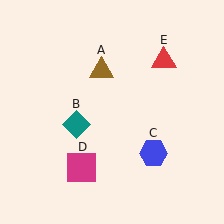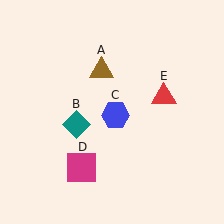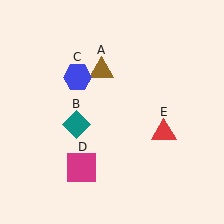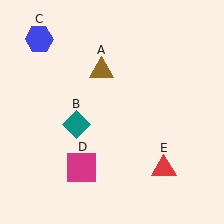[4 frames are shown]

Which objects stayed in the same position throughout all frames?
Brown triangle (object A) and teal diamond (object B) and magenta square (object D) remained stationary.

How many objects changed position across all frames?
2 objects changed position: blue hexagon (object C), red triangle (object E).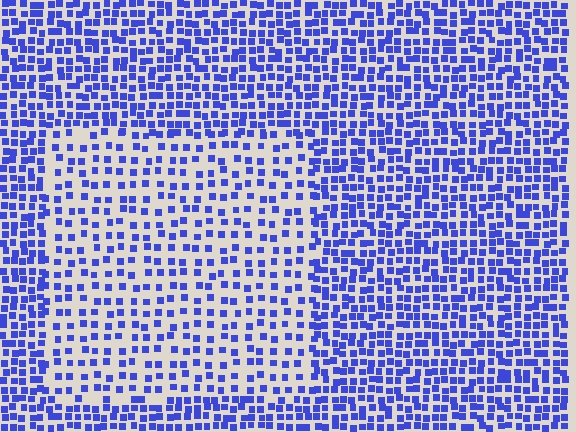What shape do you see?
I see a rectangle.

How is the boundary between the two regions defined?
The boundary is defined by a change in element density (approximately 1.9x ratio). All elements are the same color, size, and shape.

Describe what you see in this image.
The image contains small blue elements arranged at two different densities. A rectangle-shaped region is visible where the elements are less densely packed than the surrounding area.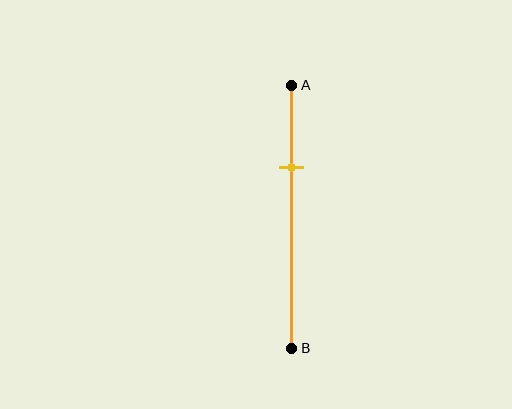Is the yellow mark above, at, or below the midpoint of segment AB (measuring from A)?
The yellow mark is above the midpoint of segment AB.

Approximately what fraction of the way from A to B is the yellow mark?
The yellow mark is approximately 30% of the way from A to B.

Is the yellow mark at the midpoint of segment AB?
No, the mark is at about 30% from A, not at the 50% midpoint.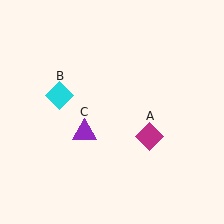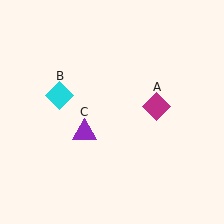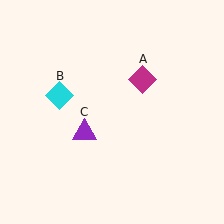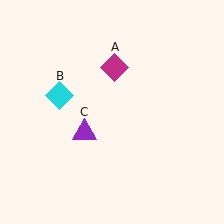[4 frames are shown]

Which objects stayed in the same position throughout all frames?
Cyan diamond (object B) and purple triangle (object C) remained stationary.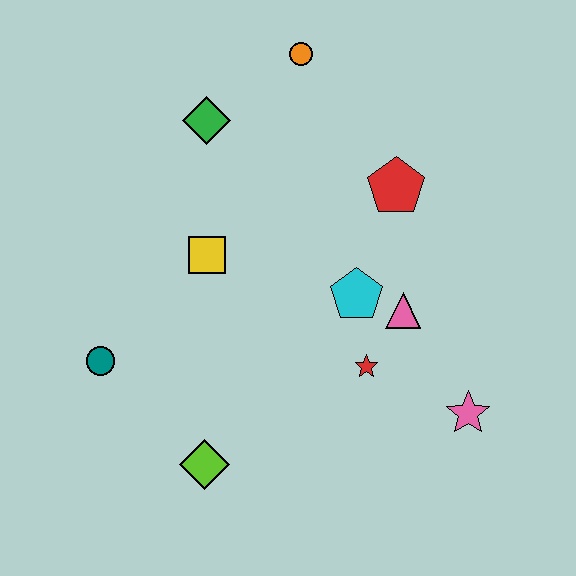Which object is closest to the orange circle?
The green diamond is closest to the orange circle.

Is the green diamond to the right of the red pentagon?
No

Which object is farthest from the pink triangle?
The teal circle is farthest from the pink triangle.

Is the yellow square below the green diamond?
Yes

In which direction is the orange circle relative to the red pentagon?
The orange circle is above the red pentagon.